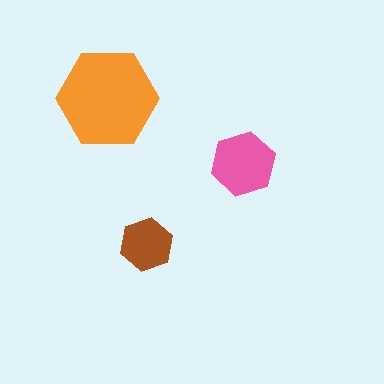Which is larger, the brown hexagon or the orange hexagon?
The orange one.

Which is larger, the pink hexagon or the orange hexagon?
The orange one.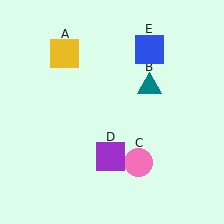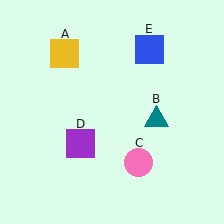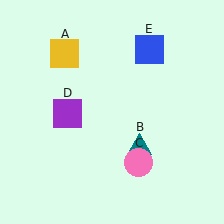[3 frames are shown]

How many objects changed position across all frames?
2 objects changed position: teal triangle (object B), purple square (object D).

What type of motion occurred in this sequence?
The teal triangle (object B), purple square (object D) rotated clockwise around the center of the scene.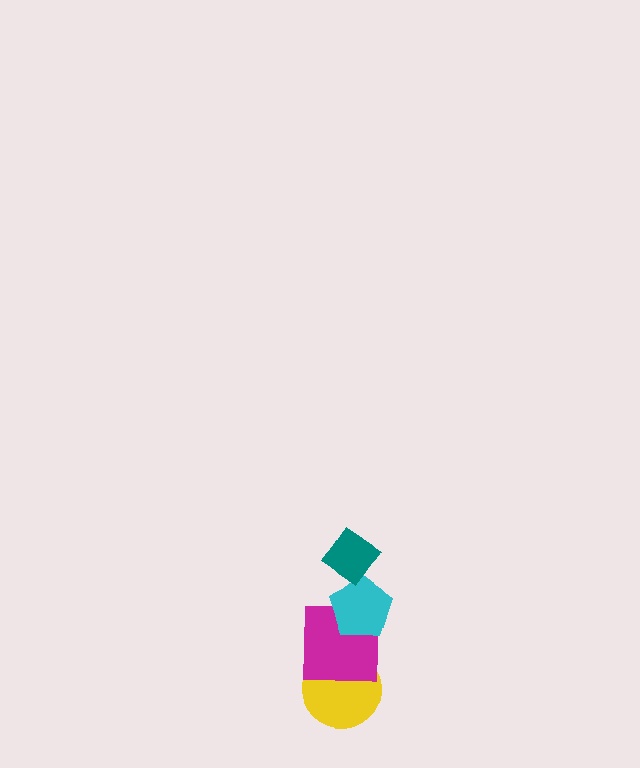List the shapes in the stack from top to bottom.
From top to bottom: the teal diamond, the cyan pentagon, the magenta square, the yellow circle.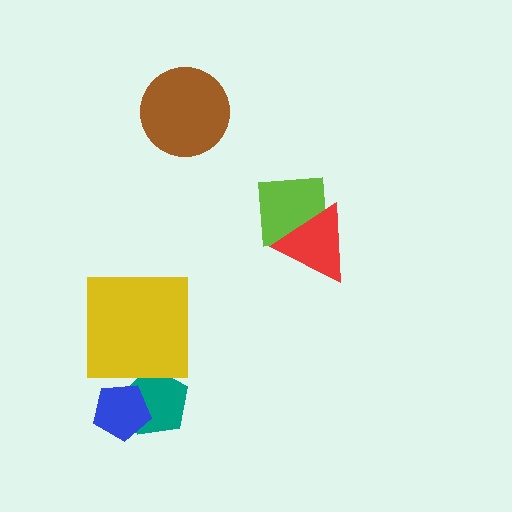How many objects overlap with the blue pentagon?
1 object overlaps with the blue pentagon.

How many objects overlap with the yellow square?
1 object overlaps with the yellow square.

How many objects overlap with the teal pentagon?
2 objects overlap with the teal pentagon.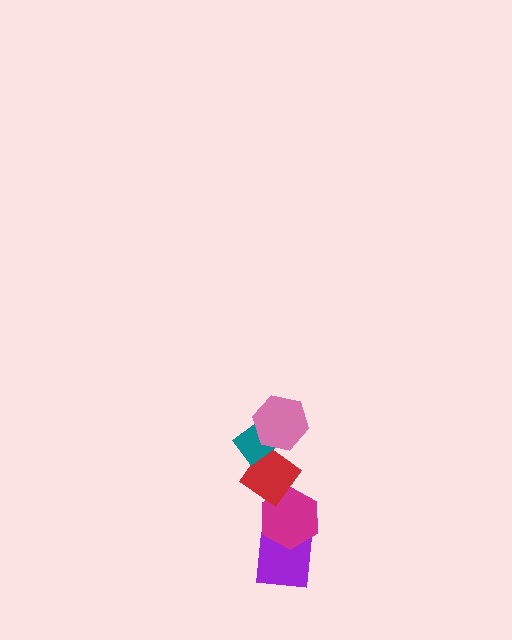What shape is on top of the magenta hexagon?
The red diamond is on top of the magenta hexagon.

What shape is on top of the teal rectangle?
The pink hexagon is on top of the teal rectangle.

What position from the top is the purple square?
The purple square is 5th from the top.